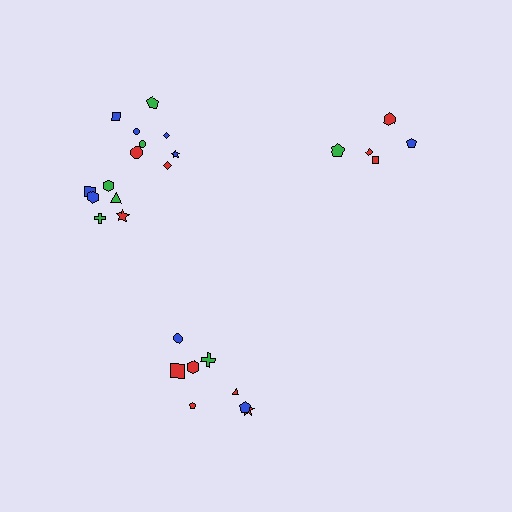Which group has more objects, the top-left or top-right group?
The top-left group.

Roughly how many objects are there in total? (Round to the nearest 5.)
Roughly 30 objects in total.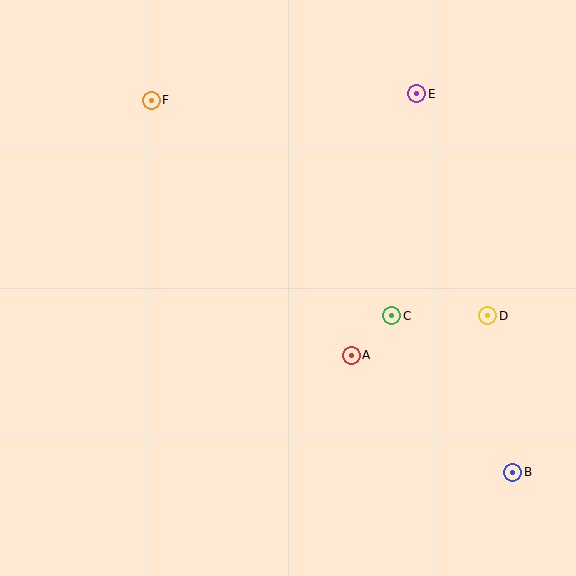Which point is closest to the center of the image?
Point A at (351, 355) is closest to the center.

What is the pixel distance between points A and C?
The distance between A and C is 57 pixels.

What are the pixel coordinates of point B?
Point B is at (513, 472).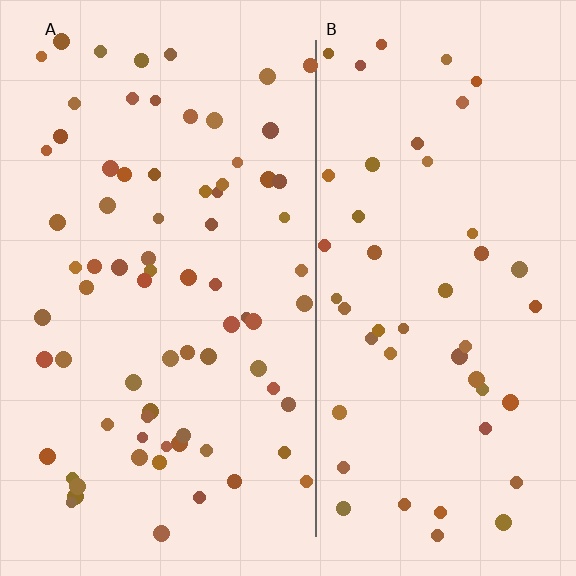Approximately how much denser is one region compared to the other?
Approximately 1.5× — region A over region B.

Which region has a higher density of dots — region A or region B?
A (the left).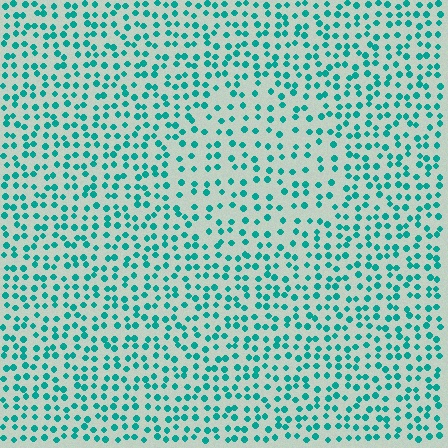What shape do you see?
I see a circle.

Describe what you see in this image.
The image contains small teal elements arranged at two different densities. A circle-shaped region is visible where the elements are less densely packed than the surrounding area.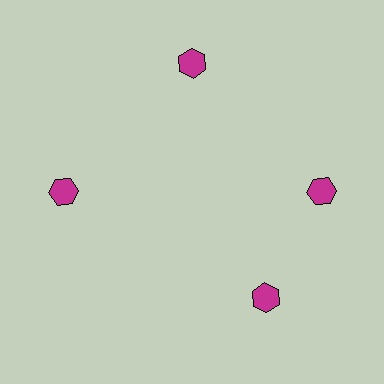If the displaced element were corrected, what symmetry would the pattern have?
It would have 4-fold rotational symmetry — the pattern would map onto itself every 90 degrees.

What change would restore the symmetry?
The symmetry would be restored by rotating it back into even spacing with its neighbors so that all 4 hexagons sit at equal angles and equal distance from the center.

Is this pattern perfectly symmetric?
No. The 4 magenta hexagons are arranged in a ring, but one element near the 6 o'clock position is rotated out of alignment along the ring, breaking the 4-fold rotational symmetry.